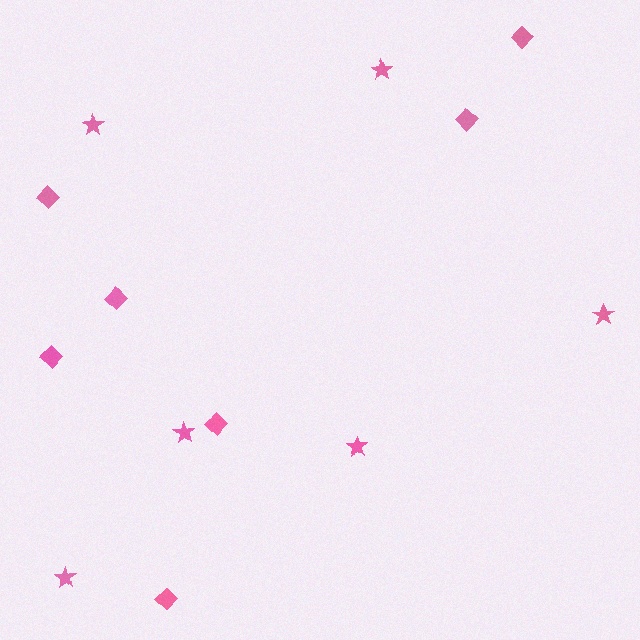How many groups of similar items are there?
There are 2 groups: one group of diamonds (7) and one group of stars (6).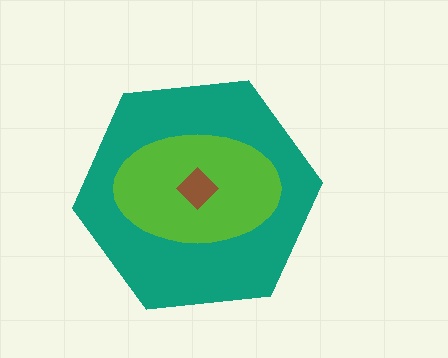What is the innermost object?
The brown diamond.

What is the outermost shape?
The teal hexagon.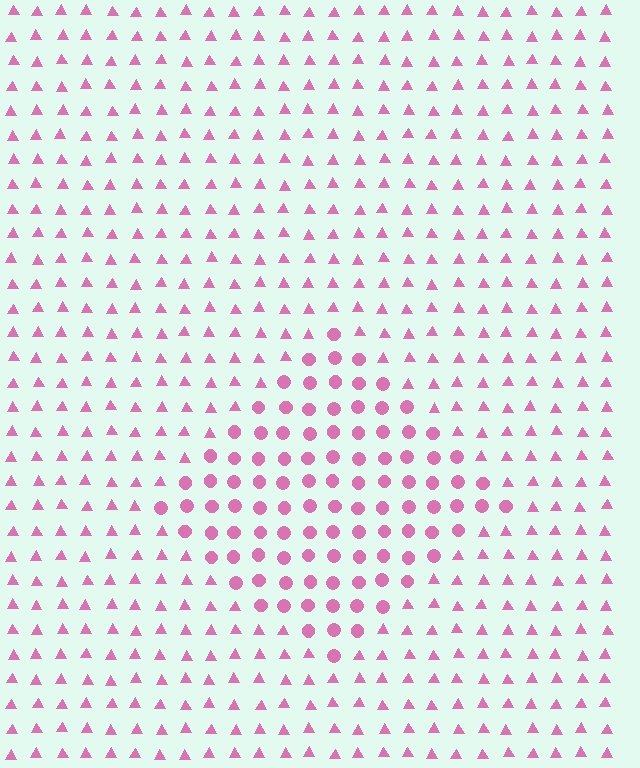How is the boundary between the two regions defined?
The boundary is defined by a change in element shape: circles inside vs. triangles outside. All elements share the same color and spacing.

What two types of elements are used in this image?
The image uses circles inside the diamond region and triangles outside it.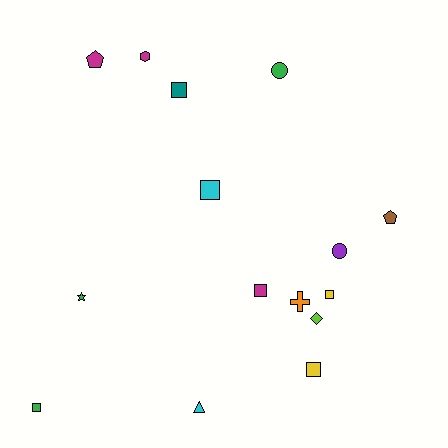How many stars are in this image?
There is 1 star.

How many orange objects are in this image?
There is 1 orange object.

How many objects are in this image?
There are 15 objects.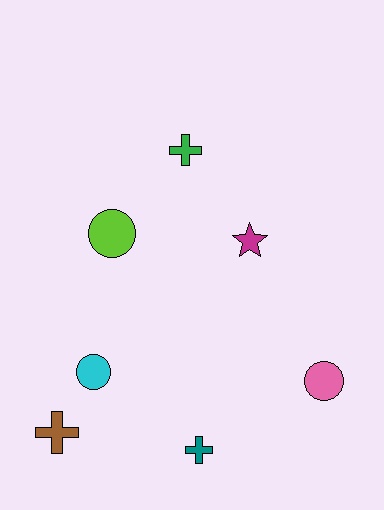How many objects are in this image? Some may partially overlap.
There are 7 objects.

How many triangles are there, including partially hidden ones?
There are no triangles.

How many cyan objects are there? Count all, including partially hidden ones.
There is 1 cyan object.